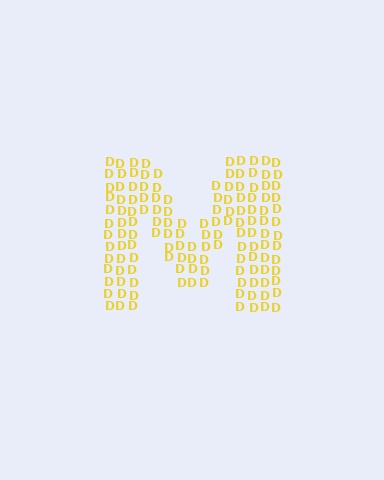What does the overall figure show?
The overall figure shows the letter M.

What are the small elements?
The small elements are letter D's.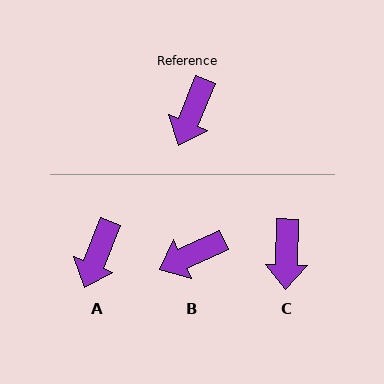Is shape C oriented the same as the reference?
No, it is off by about 21 degrees.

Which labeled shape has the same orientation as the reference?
A.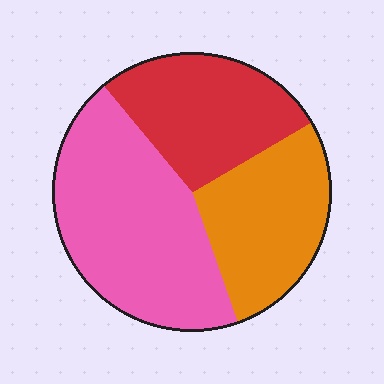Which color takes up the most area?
Pink, at roughly 45%.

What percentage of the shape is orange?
Orange covers 28% of the shape.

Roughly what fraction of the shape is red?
Red covers 28% of the shape.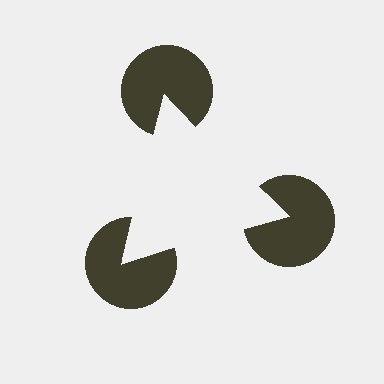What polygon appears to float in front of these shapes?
An illusory triangle — its edges are inferred from the aligned wedge cuts in the pac-man discs, not physically drawn.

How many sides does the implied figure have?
3 sides.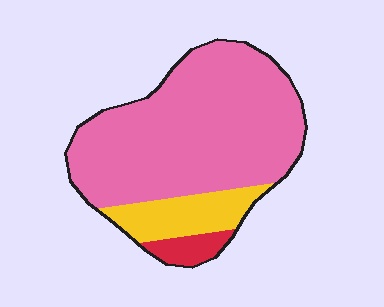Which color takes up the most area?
Pink, at roughly 80%.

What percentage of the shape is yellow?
Yellow covers roughly 15% of the shape.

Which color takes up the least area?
Red, at roughly 5%.